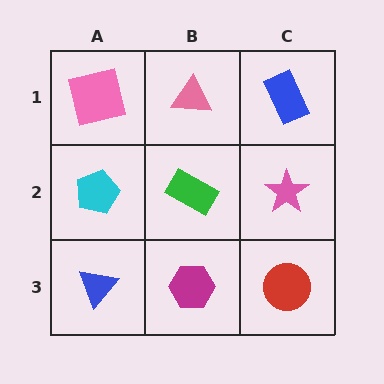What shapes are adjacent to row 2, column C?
A blue rectangle (row 1, column C), a red circle (row 3, column C), a green rectangle (row 2, column B).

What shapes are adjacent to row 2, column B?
A pink triangle (row 1, column B), a magenta hexagon (row 3, column B), a cyan pentagon (row 2, column A), a pink star (row 2, column C).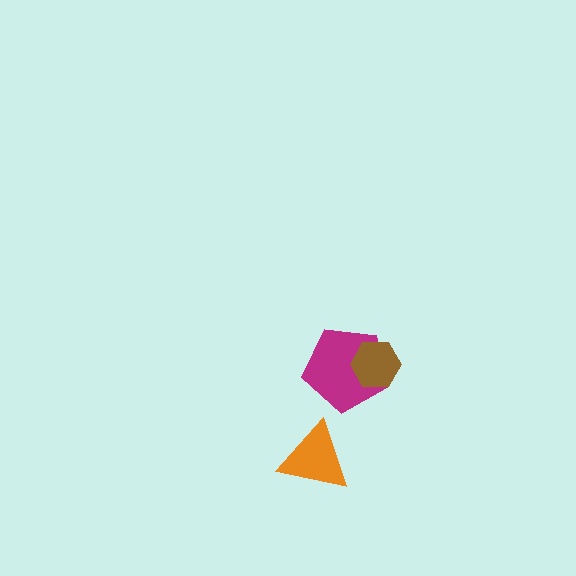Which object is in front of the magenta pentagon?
The brown hexagon is in front of the magenta pentagon.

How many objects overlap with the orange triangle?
0 objects overlap with the orange triangle.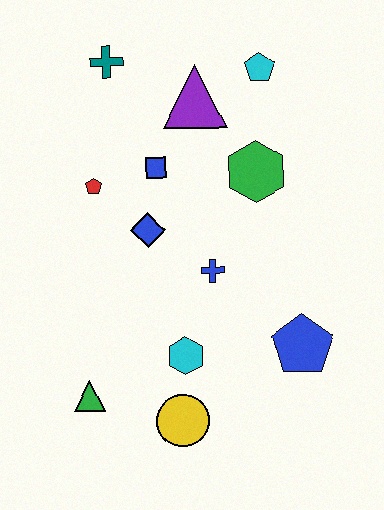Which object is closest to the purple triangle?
The cyan pentagon is closest to the purple triangle.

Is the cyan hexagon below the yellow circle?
No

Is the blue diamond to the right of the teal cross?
Yes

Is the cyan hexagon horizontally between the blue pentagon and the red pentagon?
Yes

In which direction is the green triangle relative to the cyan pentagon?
The green triangle is below the cyan pentagon.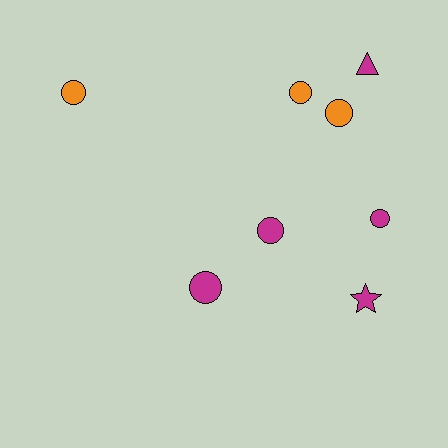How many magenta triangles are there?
There is 1 magenta triangle.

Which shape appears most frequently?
Circle, with 6 objects.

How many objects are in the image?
There are 8 objects.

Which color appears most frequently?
Magenta, with 5 objects.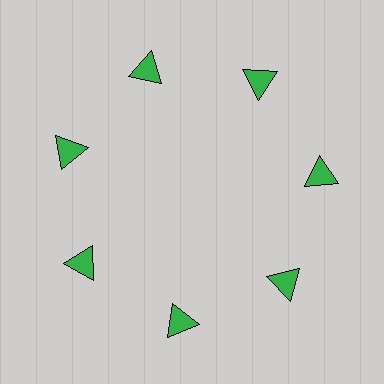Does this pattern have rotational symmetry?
Yes, this pattern has 7-fold rotational symmetry. It looks the same after rotating 51 degrees around the center.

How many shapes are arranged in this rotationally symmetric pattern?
There are 7 shapes, arranged in 7 groups of 1.